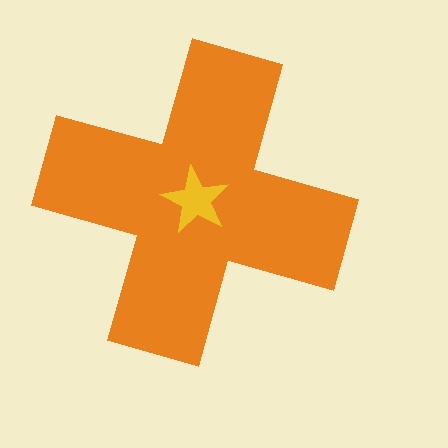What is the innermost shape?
The yellow star.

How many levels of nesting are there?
2.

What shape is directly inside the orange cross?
The yellow star.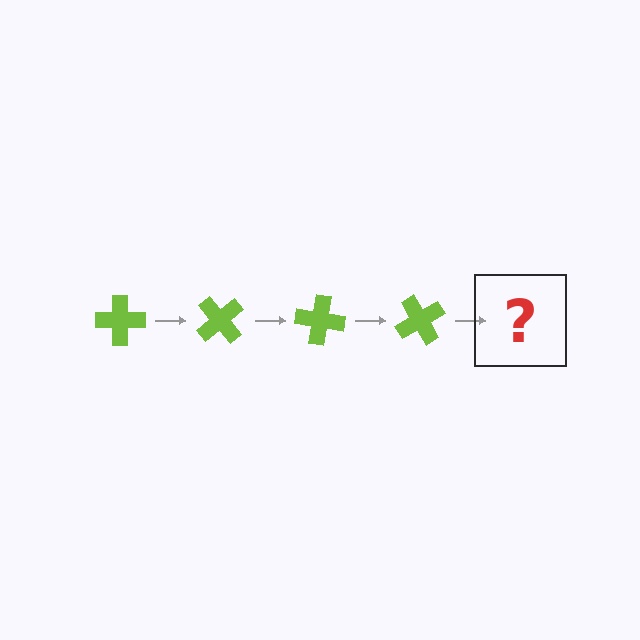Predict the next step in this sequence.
The next step is a lime cross rotated 200 degrees.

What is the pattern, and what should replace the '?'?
The pattern is that the cross rotates 50 degrees each step. The '?' should be a lime cross rotated 200 degrees.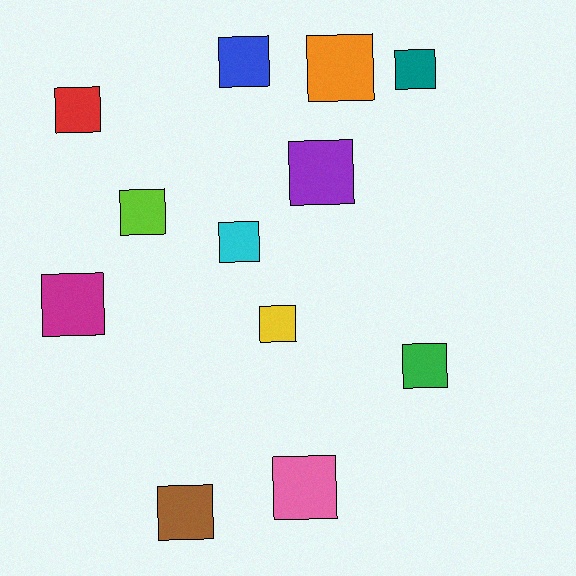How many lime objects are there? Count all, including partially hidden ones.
There is 1 lime object.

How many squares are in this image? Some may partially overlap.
There are 12 squares.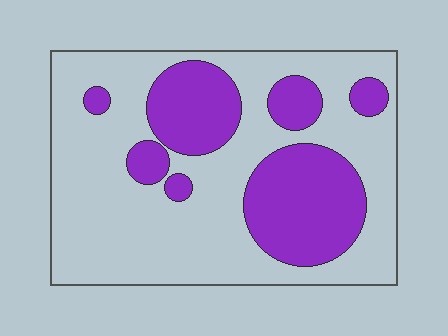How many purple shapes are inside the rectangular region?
7.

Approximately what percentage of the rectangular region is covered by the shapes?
Approximately 30%.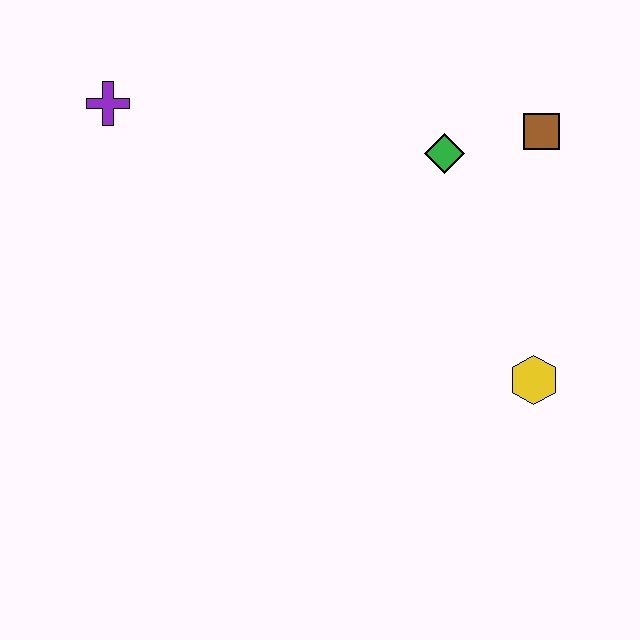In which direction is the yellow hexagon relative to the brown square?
The yellow hexagon is below the brown square.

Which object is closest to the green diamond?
The brown square is closest to the green diamond.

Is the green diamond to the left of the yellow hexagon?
Yes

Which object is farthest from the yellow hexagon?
The purple cross is farthest from the yellow hexagon.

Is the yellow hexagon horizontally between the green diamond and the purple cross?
No